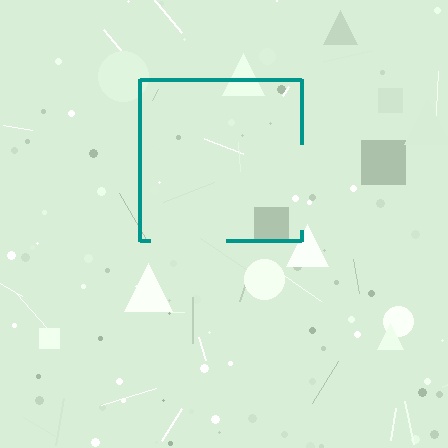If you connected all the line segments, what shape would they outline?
They would outline a square.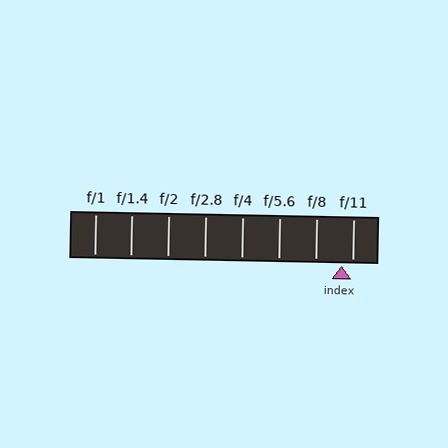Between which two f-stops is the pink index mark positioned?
The index mark is between f/8 and f/11.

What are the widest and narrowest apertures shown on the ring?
The widest aperture shown is f/1 and the narrowest is f/11.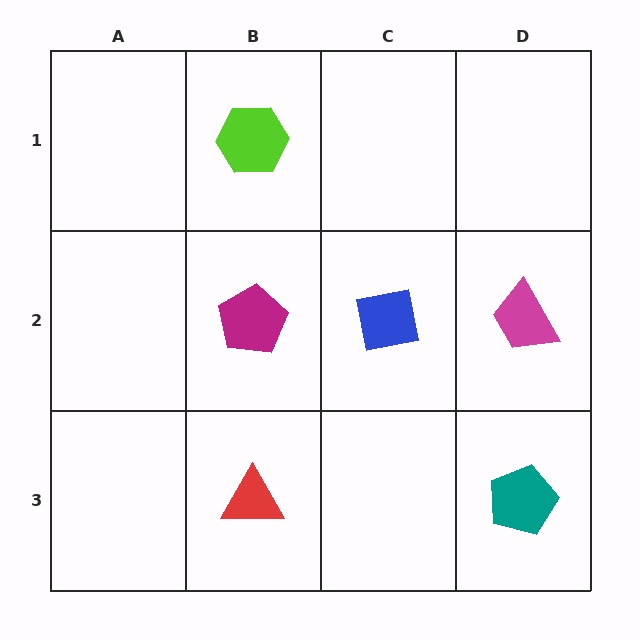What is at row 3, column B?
A red triangle.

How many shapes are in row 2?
3 shapes.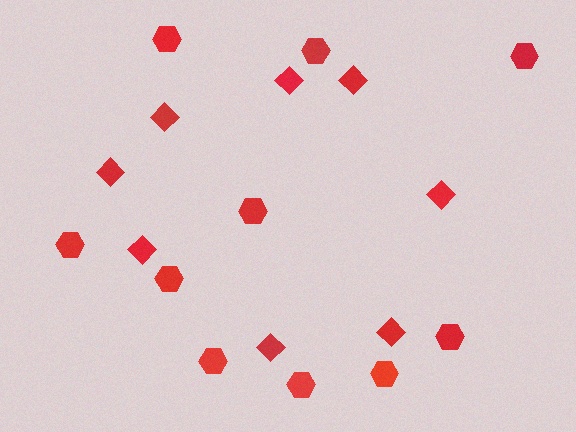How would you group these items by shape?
There are 2 groups: one group of hexagons (10) and one group of diamonds (8).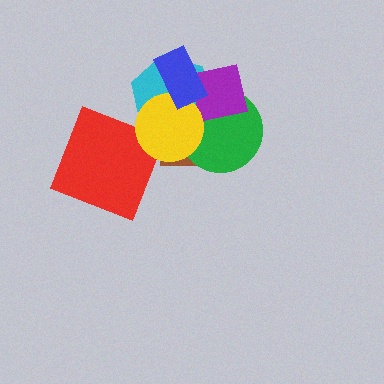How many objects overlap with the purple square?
5 objects overlap with the purple square.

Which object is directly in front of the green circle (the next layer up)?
The cyan hexagon is directly in front of the green circle.